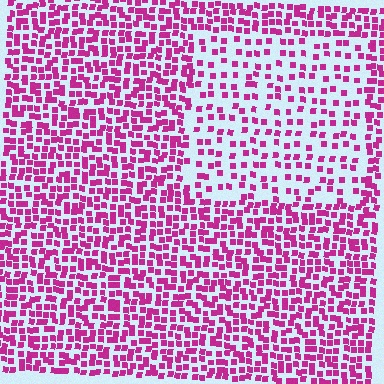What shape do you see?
I see a rectangle.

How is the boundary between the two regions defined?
The boundary is defined by a change in element density (approximately 2.0x ratio). All elements are the same color, size, and shape.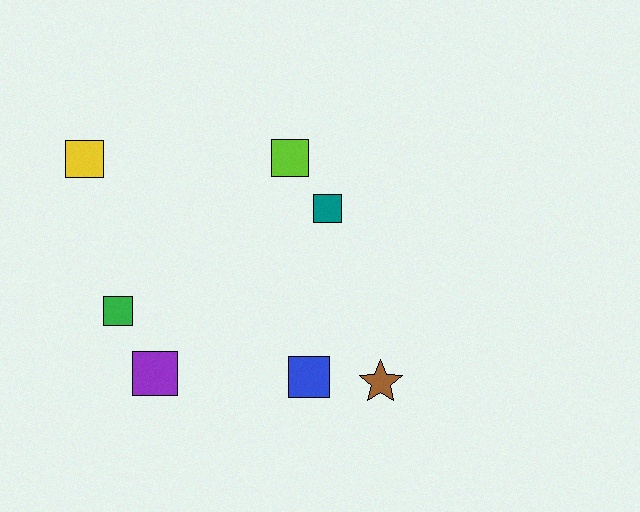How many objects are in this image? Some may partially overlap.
There are 7 objects.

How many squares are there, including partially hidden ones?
There are 6 squares.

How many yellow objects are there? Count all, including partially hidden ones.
There is 1 yellow object.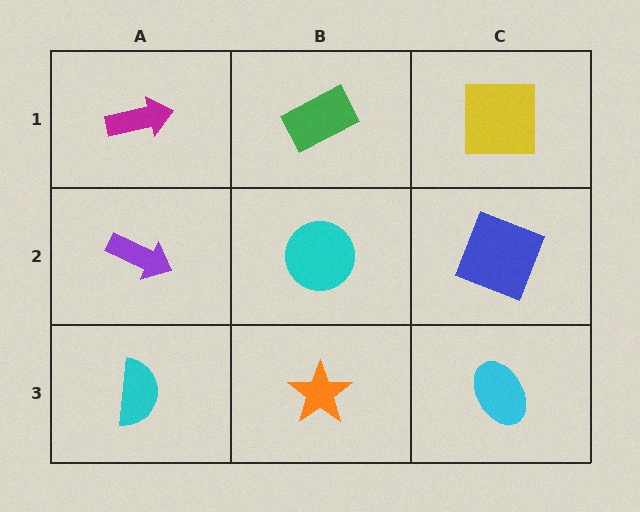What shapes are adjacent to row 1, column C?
A blue square (row 2, column C), a green rectangle (row 1, column B).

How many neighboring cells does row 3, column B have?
3.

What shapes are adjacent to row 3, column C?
A blue square (row 2, column C), an orange star (row 3, column B).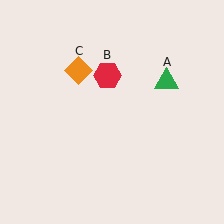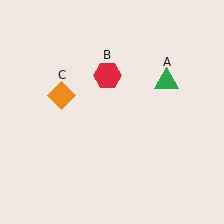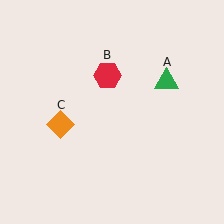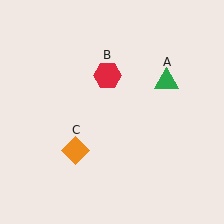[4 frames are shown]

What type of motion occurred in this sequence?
The orange diamond (object C) rotated counterclockwise around the center of the scene.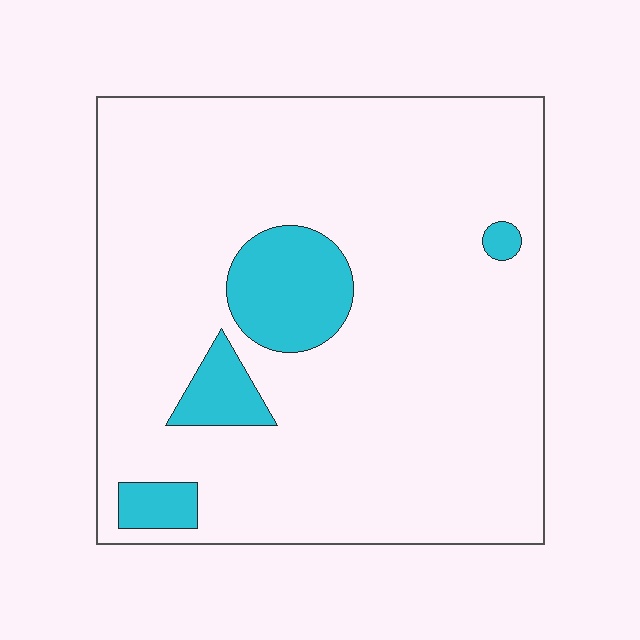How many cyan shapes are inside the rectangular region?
4.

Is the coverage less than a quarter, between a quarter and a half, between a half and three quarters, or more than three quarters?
Less than a quarter.